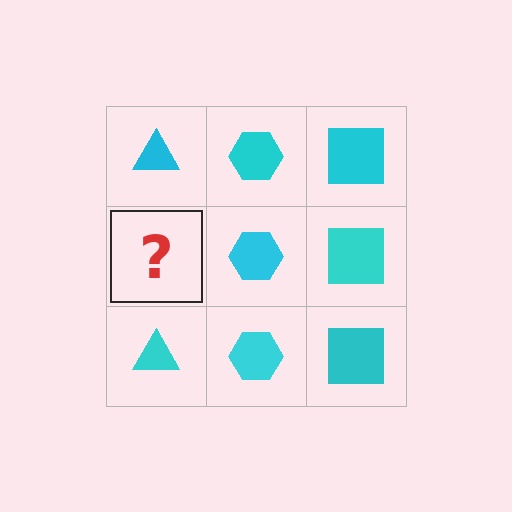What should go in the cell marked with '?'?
The missing cell should contain a cyan triangle.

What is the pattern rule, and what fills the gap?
The rule is that each column has a consistent shape. The gap should be filled with a cyan triangle.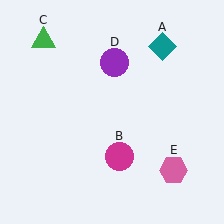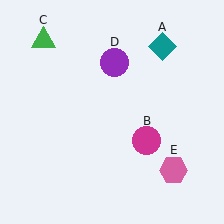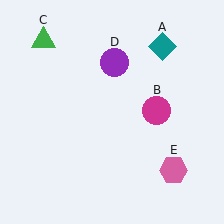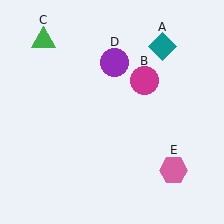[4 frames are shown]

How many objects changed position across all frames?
1 object changed position: magenta circle (object B).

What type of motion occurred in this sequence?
The magenta circle (object B) rotated counterclockwise around the center of the scene.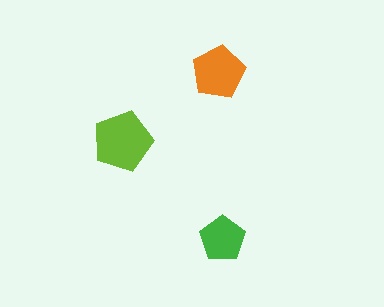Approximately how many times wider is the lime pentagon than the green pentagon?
About 1.5 times wider.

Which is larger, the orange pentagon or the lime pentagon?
The lime one.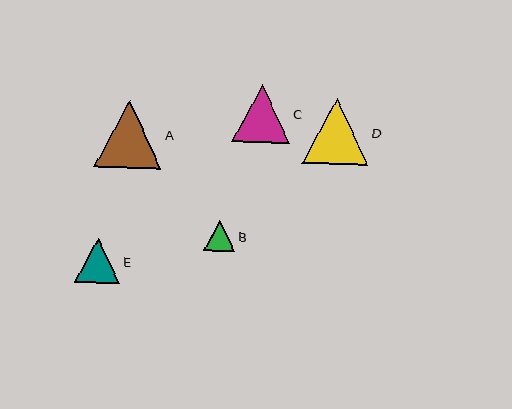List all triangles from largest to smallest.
From largest to smallest: A, D, C, E, B.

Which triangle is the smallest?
Triangle B is the smallest with a size of approximately 31 pixels.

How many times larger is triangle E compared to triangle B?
Triangle E is approximately 1.5 times the size of triangle B.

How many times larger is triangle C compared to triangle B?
Triangle C is approximately 1.9 times the size of triangle B.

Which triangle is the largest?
Triangle A is the largest with a size of approximately 67 pixels.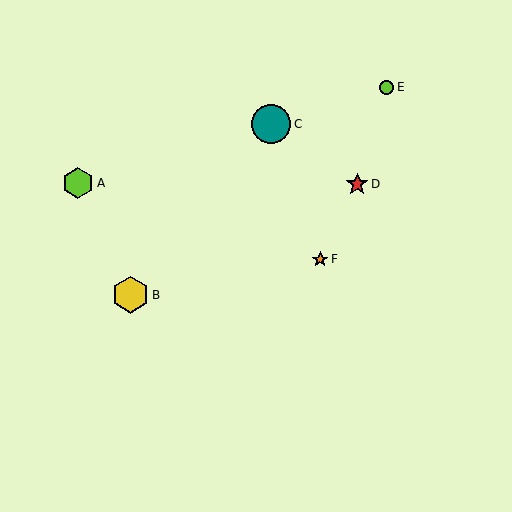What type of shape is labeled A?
Shape A is a lime hexagon.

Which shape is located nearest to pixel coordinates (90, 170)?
The lime hexagon (labeled A) at (78, 183) is nearest to that location.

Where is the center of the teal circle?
The center of the teal circle is at (271, 124).